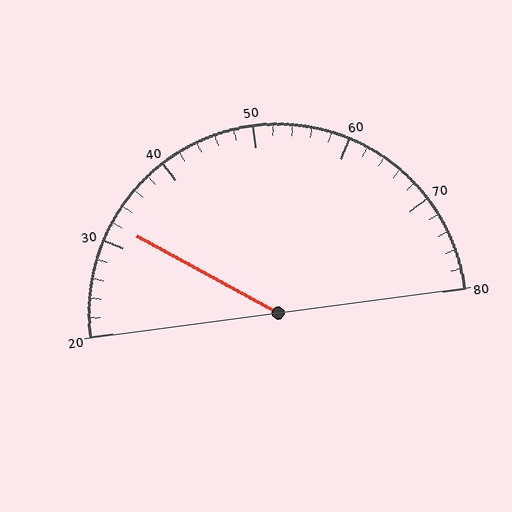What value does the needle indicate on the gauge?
The needle indicates approximately 32.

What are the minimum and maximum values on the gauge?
The gauge ranges from 20 to 80.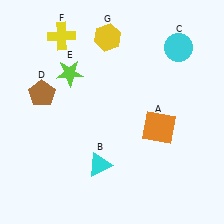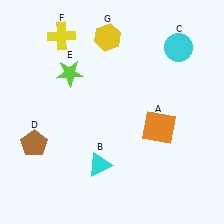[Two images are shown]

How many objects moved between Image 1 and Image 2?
1 object moved between the two images.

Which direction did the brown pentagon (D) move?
The brown pentagon (D) moved down.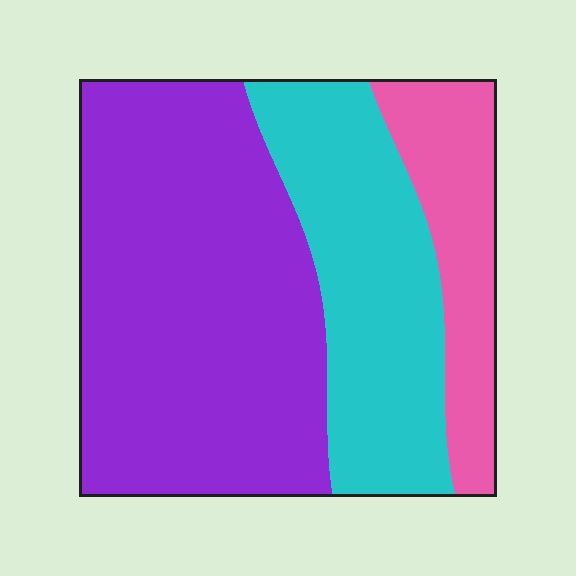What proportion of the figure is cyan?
Cyan covers about 30% of the figure.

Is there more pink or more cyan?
Cyan.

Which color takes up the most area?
Purple, at roughly 55%.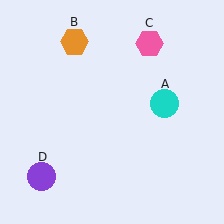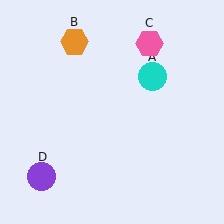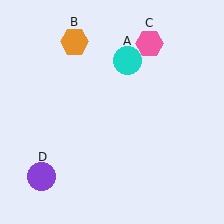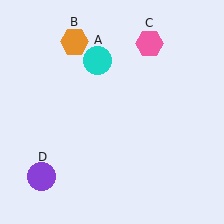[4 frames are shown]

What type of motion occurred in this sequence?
The cyan circle (object A) rotated counterclockwise around the center of the scene.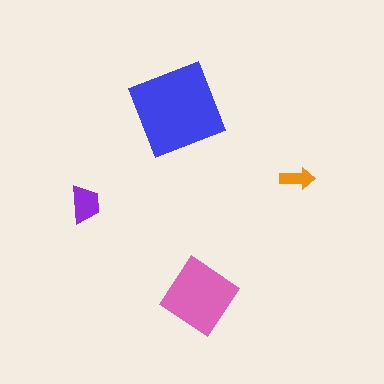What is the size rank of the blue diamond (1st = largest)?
1st.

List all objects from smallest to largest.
The orange arrow, the purple trapezoid, the pink diamond, the blue diamond.